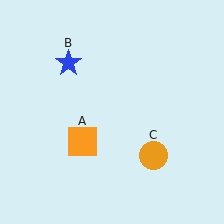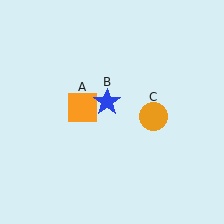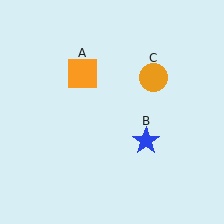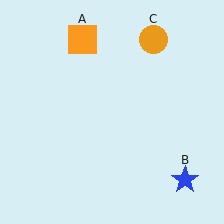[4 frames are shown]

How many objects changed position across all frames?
3 objects changed position: orange square (object A), blue star (object B), orange circle (object C).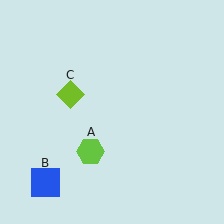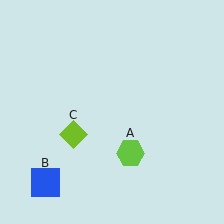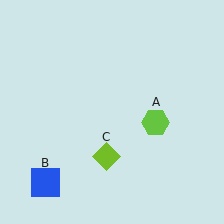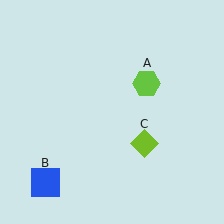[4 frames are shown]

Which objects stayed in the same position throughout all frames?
Blue square (object B) remained stationary.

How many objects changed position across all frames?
2 objects changed position: lime hexagon (object A), lime diamond (object C).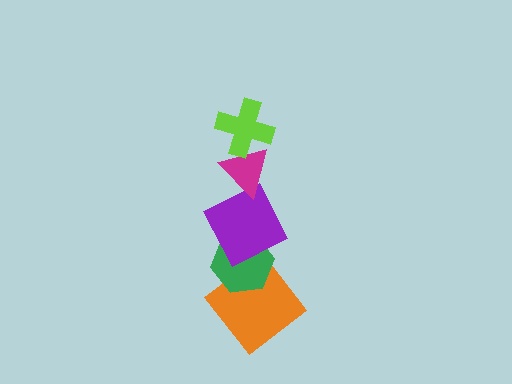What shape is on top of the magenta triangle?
The lime cross is on top of the magenta triangle.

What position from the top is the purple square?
The purple square is 3rd from the top.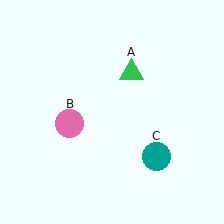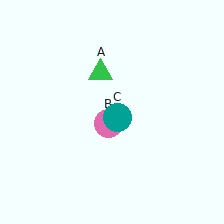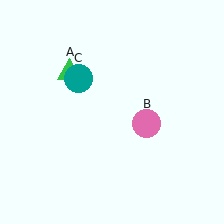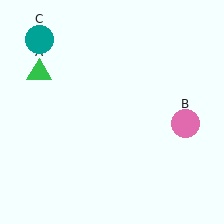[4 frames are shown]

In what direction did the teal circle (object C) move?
The teal circle (object C) moved up and to the left.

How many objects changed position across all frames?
3 objects changed position: green triangle (object A), pink circle (object B), teal circle (object C).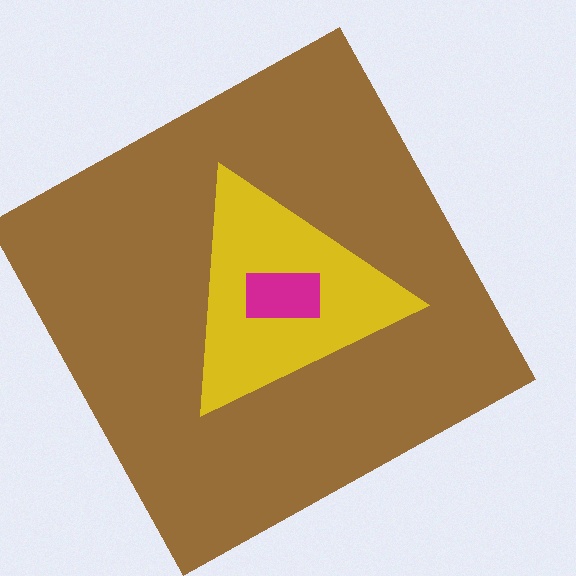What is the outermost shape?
The brown square.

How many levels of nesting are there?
3.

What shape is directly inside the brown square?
The yellow triangle.